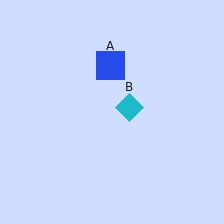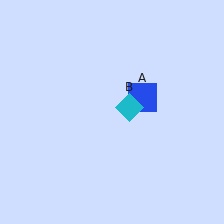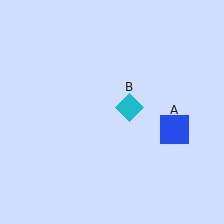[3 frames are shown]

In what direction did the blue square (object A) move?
The blue square (object A) moved down and to the right.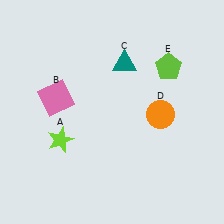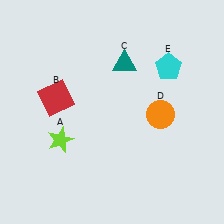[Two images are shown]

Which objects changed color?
B changed from pink to red. E changed from lime to cyan.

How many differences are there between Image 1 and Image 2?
There are 2 differences between the two images.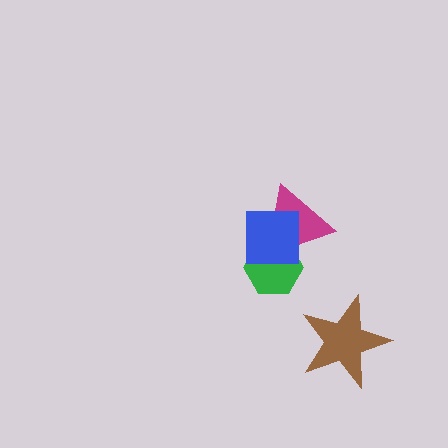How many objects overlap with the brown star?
0 objects overlap with the brown star.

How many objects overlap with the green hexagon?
2 objects overlap with the green hexagon.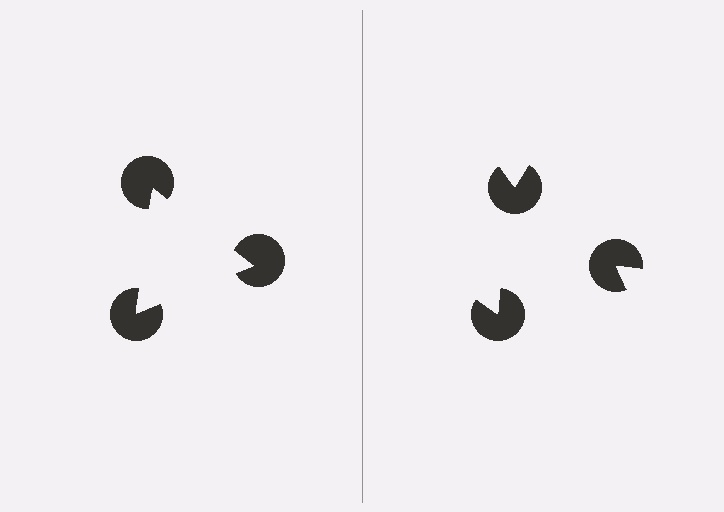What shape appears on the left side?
An illusory triangle.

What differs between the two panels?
The pac-man discs are positioned identically on both sides; only the wedge orientations differ. On the left they align to a triangle; on the right they are misaligned.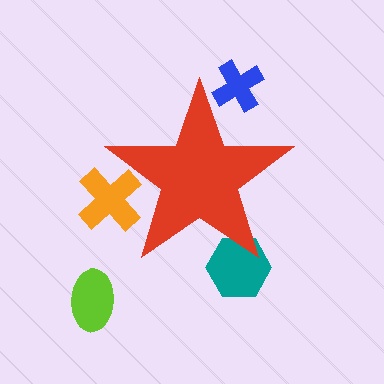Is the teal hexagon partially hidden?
Yes, the teal hexagon is partially hidden behind the red star.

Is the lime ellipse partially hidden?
No, the lime ellipse is fully visible.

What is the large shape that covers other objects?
A red star.